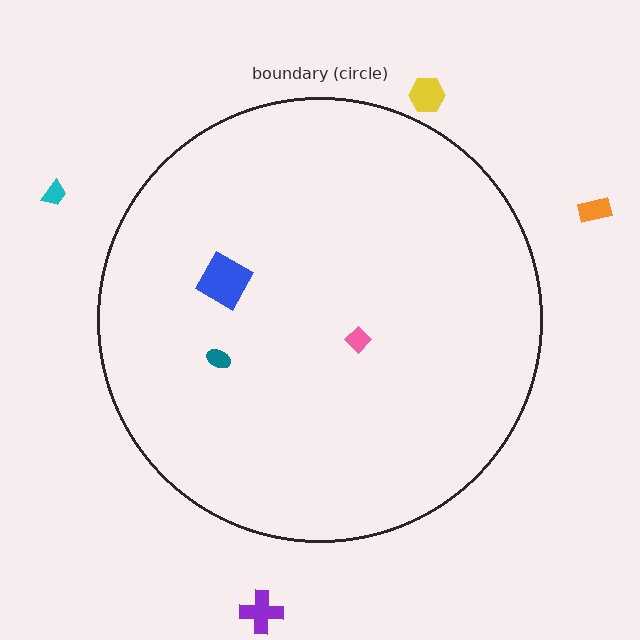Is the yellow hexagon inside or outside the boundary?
Outside.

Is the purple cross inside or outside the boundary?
Outside.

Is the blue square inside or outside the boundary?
Inside.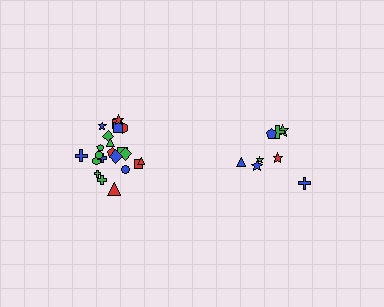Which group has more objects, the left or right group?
The left group.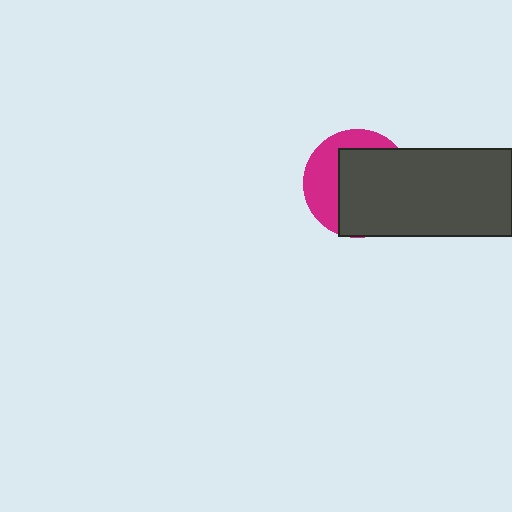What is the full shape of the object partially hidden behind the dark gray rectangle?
The partially hidden object is a magenta circle.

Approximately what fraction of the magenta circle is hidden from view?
Roughly 64% of the magenta circle is hidden behind the dark gray rectangle.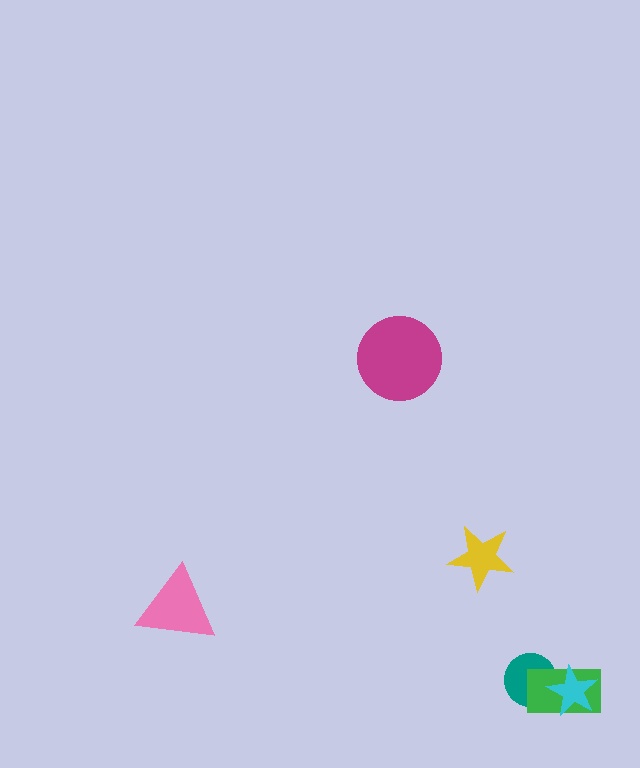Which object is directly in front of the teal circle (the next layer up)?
The green rectangle is directly in front of the teal circle.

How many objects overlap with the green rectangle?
2 objects overlap with the green rectangle.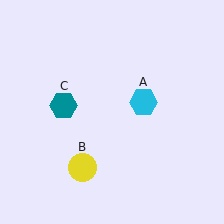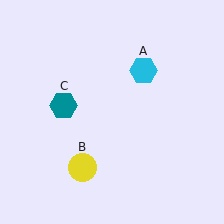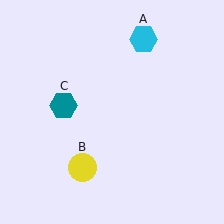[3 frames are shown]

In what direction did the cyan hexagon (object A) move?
The cyan hexagon (object A) moved up.